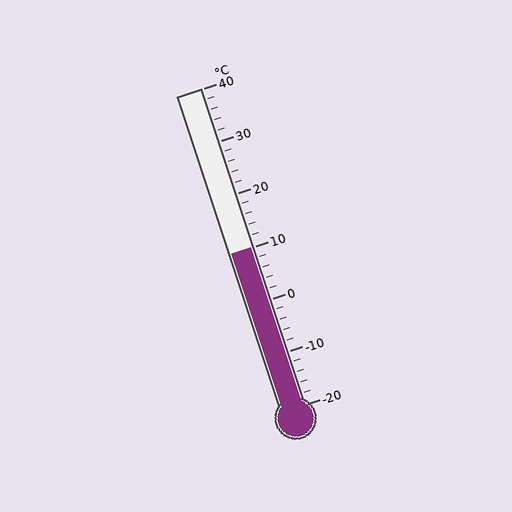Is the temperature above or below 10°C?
The temperature is at 10°C.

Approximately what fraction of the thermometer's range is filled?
The thermometer is filled to approximately 50% of its range.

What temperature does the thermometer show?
The thermometer shows approximately 10°C.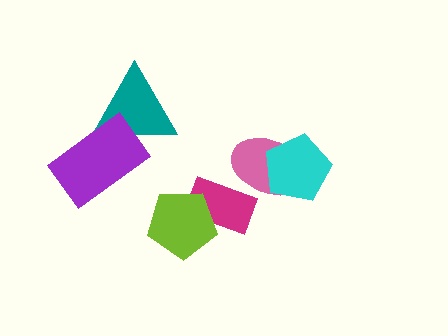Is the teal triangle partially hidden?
Yes, it is partially covered by another shape.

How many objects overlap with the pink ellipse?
2 objects overlap with the pink ellipse.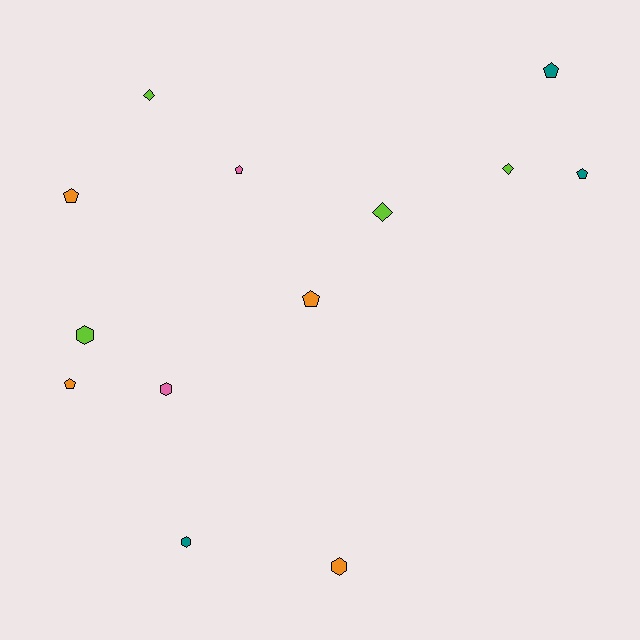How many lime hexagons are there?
There is 1 lime hexagon.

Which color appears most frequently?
Lime, with 4 objects.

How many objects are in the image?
There are 13 objects.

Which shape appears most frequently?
Pentagon, with 6 objects.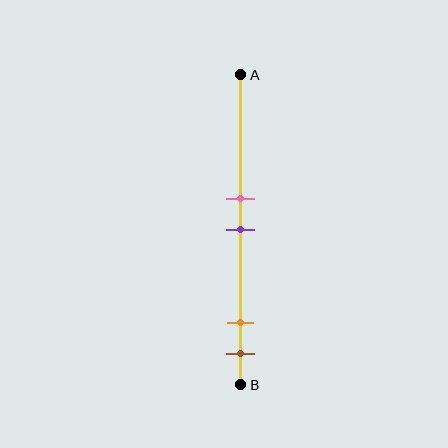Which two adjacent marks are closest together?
The pink and purple marks are the closest adjacent pair.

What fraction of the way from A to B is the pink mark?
The pink mark is approximately 40% (0.4) of the way from A to B.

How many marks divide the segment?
There are 4 marks dividing the segment.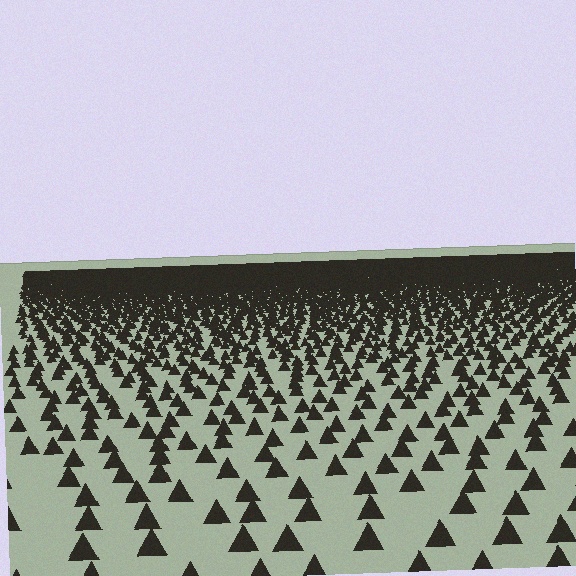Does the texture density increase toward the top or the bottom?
Density increases toward the top.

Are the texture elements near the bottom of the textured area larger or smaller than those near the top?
Larger. Near the bottom, elements are closer to the viewer and appear at a bigger on-screen size.